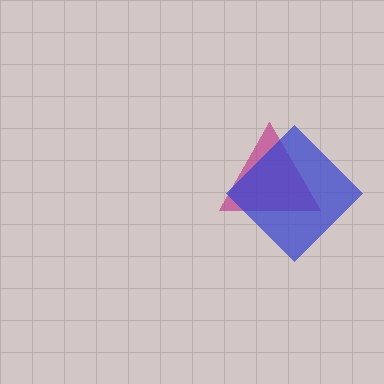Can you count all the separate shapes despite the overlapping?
Yes, there are 2 separate shapes.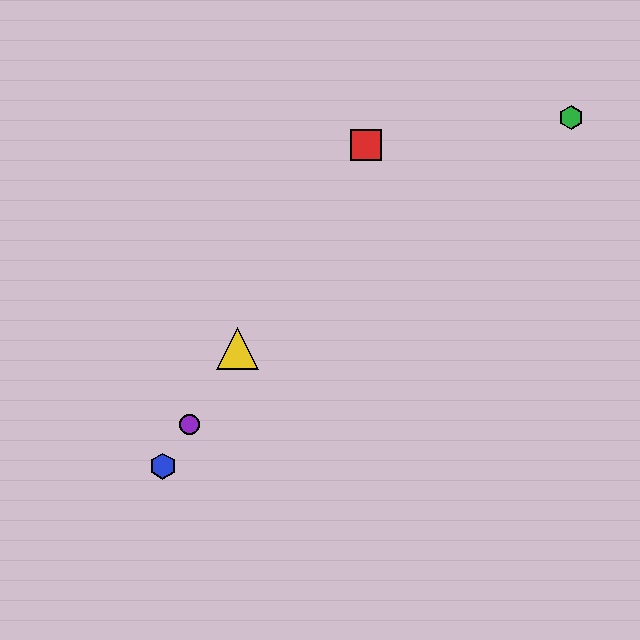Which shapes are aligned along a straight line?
The red square, the blue hexagon, the yellow triangle, the purple circle are aligned along a straight line.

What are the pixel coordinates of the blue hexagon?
The blue hexagon is at (163, 466).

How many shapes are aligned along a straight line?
4 shapes (the red square, the blue hexagon, the yellow triangle, the purple circle) are aligned along a straight line.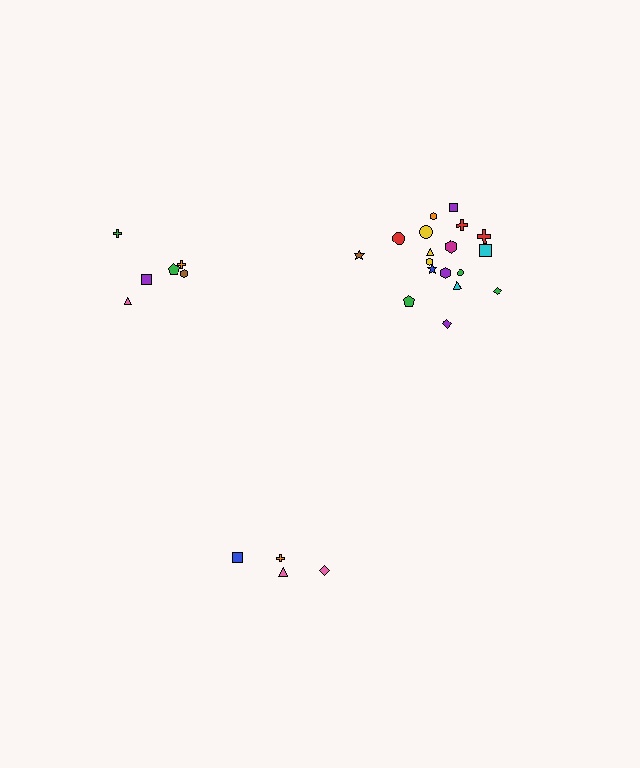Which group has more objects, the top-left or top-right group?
The top-right group.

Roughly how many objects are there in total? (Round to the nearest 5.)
Roughly 30 objects in total.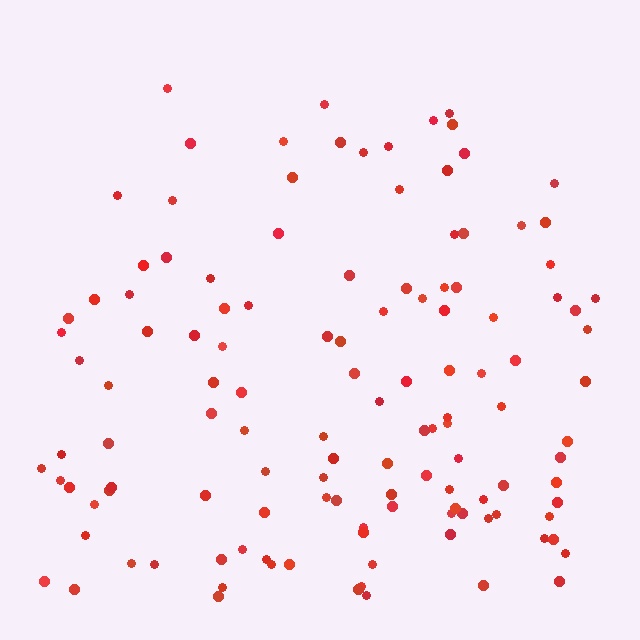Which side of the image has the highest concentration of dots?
The bottom.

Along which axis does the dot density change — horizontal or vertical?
Vertical.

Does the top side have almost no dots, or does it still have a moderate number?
Still a moderate number, just noticeably fewer than the bottom.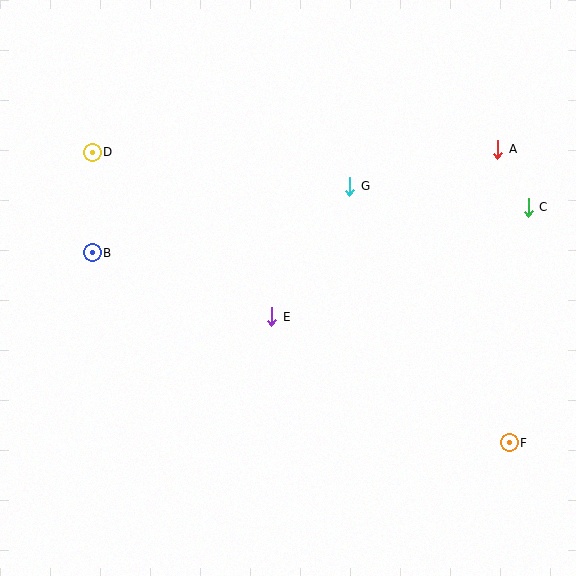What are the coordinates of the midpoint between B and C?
The midpoint between B and C is at (310, 230).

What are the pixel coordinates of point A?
Point A is at (498, 149).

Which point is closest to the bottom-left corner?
Point B is closest to the bottom-left corner.